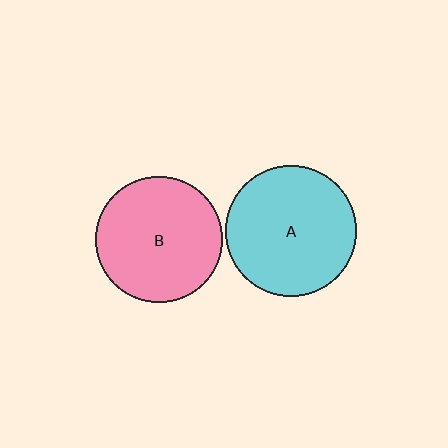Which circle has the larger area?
Circle A (cyan).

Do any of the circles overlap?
No, none of the circles overlap.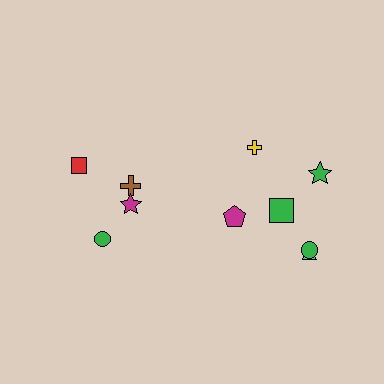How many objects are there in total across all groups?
There are 10 objects.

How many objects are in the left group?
There are 4 objects.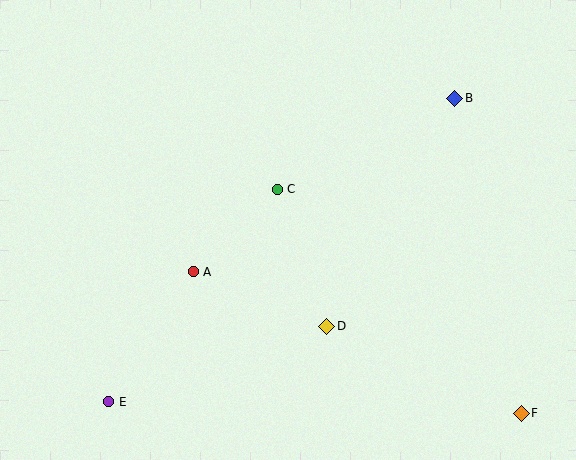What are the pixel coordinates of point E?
Point E is at (109, 402).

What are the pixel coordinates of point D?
Point D is at (327, 326).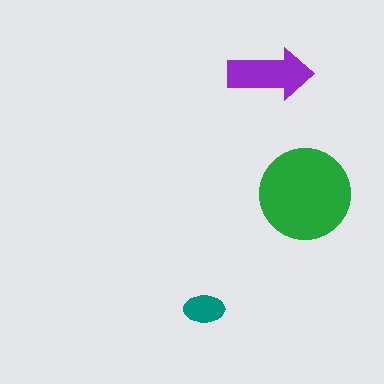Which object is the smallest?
The teal ellipse.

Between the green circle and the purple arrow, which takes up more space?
The green circle.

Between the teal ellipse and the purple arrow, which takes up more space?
The purple arrow.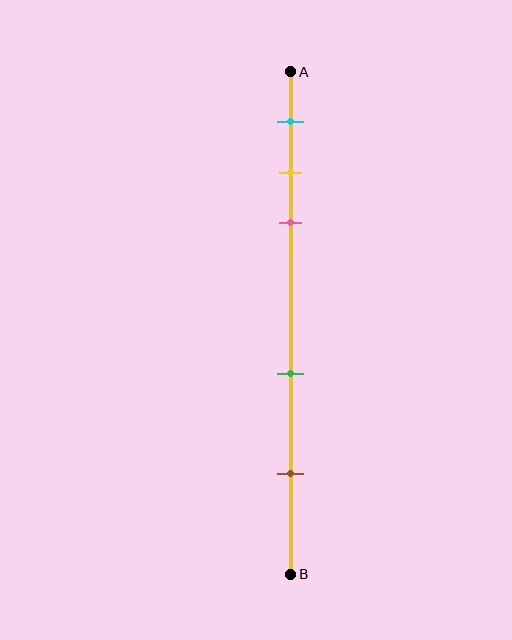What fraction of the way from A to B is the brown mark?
The brown mark is approximately 80% (0.8) of the way from A to B.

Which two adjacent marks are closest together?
The yellow and pink marks are the closest adjacent pair.